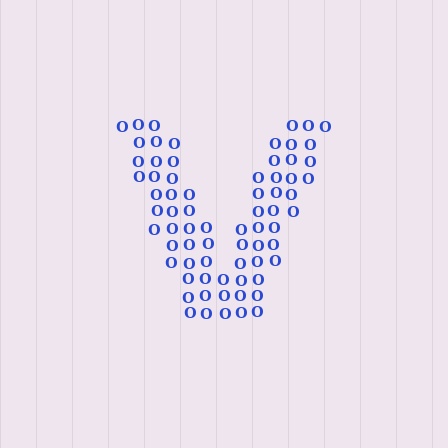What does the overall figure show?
The overall figure shows the letter V.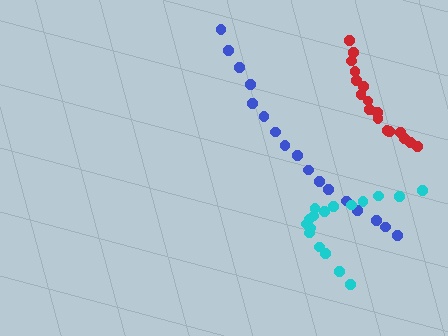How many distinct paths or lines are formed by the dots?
There are 3 distinct paths.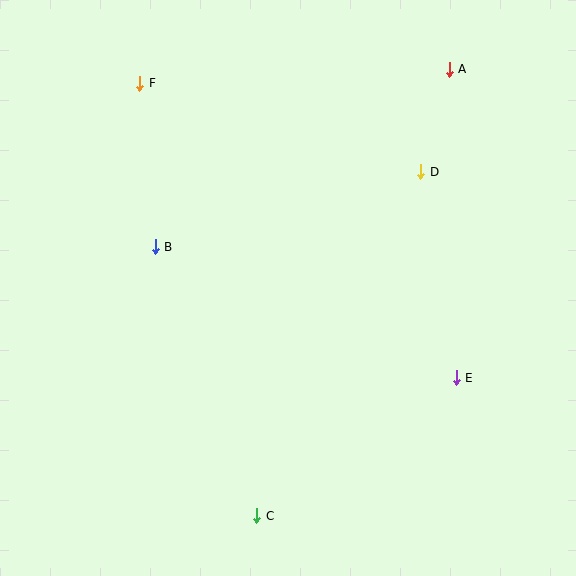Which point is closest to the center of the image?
Point B at (155, 247) is closest to the center.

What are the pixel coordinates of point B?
Point B is at (155, 247).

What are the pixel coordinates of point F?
Point F is at (140, 83).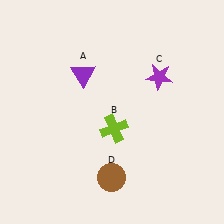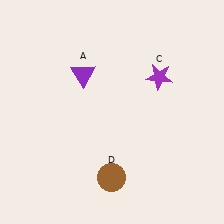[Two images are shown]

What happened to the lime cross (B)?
The lime cross (B) was removed in Image 2. It was in the bottom-right area of Image 1.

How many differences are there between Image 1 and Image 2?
There is 1 difference between the two images.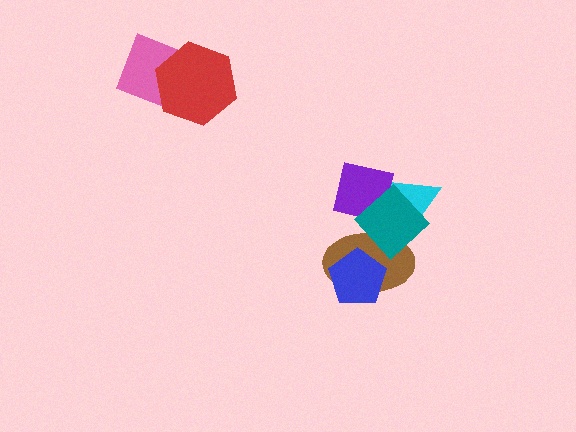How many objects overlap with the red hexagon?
1 object overlaps with the red hexagon.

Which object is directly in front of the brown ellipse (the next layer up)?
The cyan triangle is directly in front of the brown ellipse.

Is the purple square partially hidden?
Yes, it is partially covered by another shape.